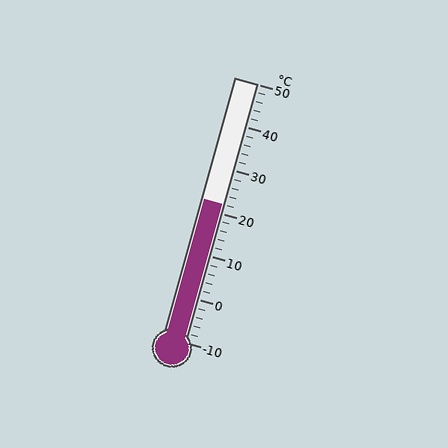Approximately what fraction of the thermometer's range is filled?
The thermometer is filled to approximately 55% of its range.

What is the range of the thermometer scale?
The thermometer scale ranges from -10°C to 50°C.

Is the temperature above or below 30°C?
The temperature is below 30°C.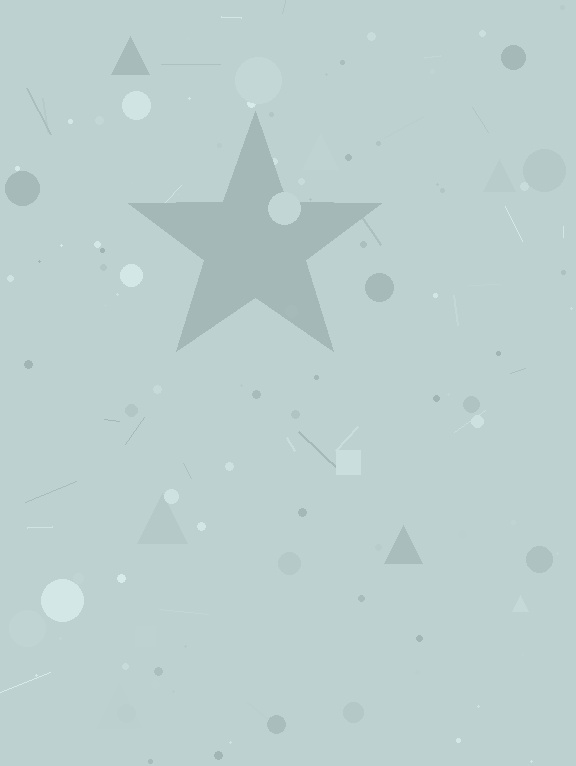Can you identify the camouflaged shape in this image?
The camouflaged shape is a star.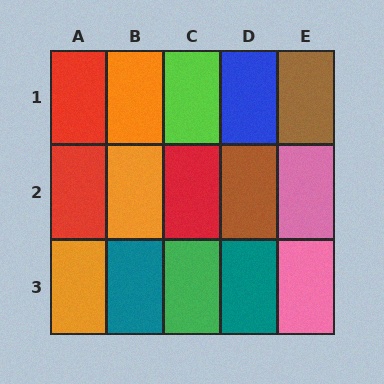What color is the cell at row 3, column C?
Green.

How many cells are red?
3 cells are red.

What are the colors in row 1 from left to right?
Red, orange, lime, blue, brown.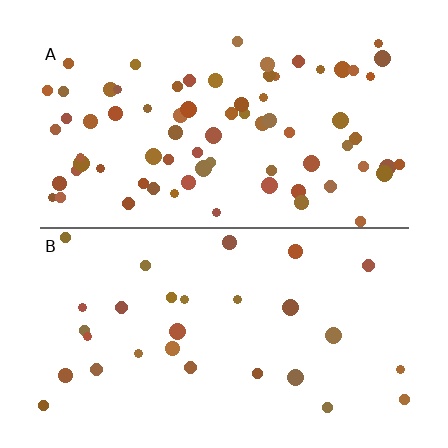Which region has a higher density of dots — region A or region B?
A (the top).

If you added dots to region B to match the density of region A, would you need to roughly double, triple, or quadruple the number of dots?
Approximately triple.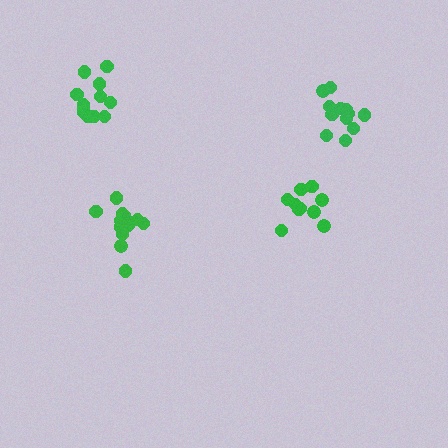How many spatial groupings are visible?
There are 4 spatial groupings.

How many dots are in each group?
Group 1: 10 dots, Group 2: 13 dots, Group 3: 14 dots, Group 4: 12 dots (49 total).